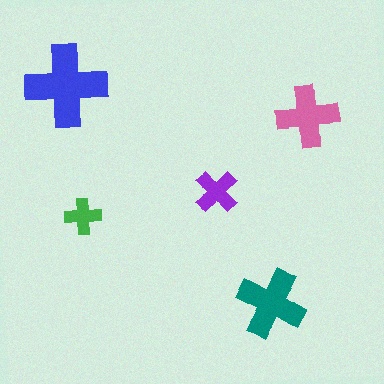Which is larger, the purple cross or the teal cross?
The teal one.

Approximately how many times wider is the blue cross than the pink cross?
About 1.5 times wider.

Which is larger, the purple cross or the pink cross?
The pink one.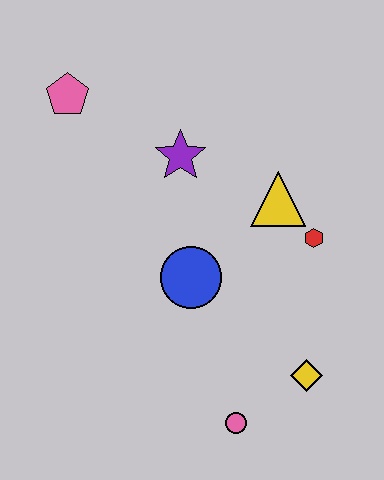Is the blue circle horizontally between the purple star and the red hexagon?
Yes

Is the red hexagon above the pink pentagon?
No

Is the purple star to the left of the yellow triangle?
Yes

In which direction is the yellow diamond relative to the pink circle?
The yellow diamond is to the right of the pink circle.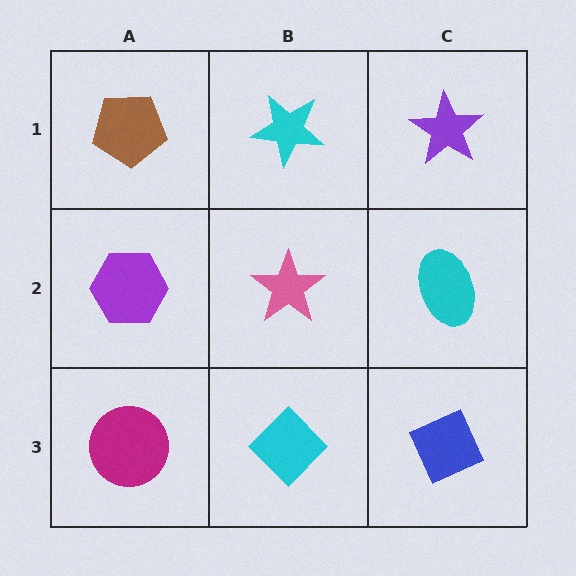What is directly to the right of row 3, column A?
A cyan diamond.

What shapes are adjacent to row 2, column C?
A purple star (row 1, column C), a blue diamond (row 3, column C), a pink star (row 2, column B).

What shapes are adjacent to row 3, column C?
A cyan ellipse (row 2, column C), a cyan diamond (row 3, column B).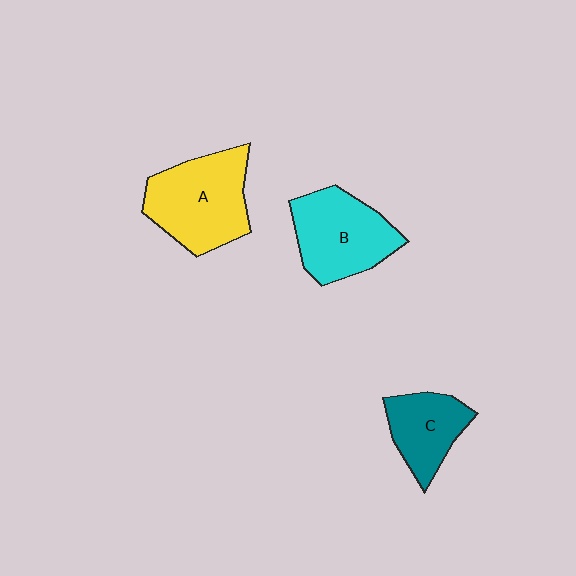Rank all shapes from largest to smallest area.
From largest to smallest: A (yellow), B (cyan), C (teal).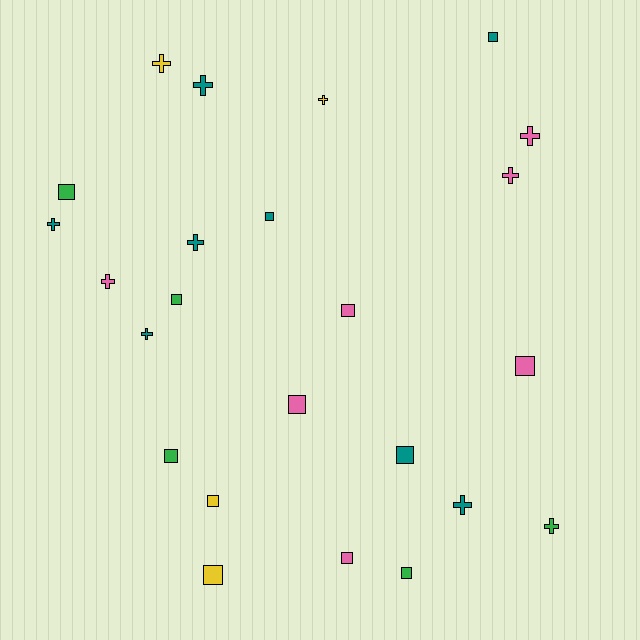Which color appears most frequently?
Teal, with 8 objects.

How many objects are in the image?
There are 24 objects.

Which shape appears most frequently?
Square, with 13 objects.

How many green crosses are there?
There is 1 green cross.